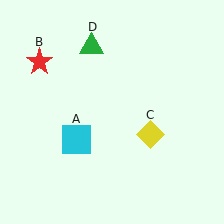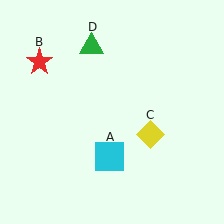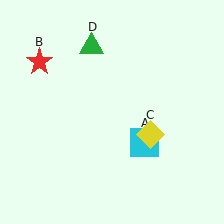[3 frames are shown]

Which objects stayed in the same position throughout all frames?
Red star (object B) and yellow diamond (object C) and green triangle (object D) remained stationary.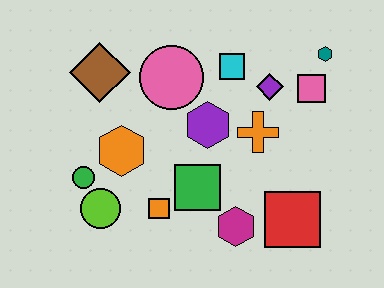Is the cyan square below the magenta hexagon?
No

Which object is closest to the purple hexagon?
The orange cross is closest to the purple hexagon.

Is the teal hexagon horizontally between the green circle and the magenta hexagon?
No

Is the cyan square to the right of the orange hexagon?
Yes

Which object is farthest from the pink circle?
The red square is farthest from the pink circle.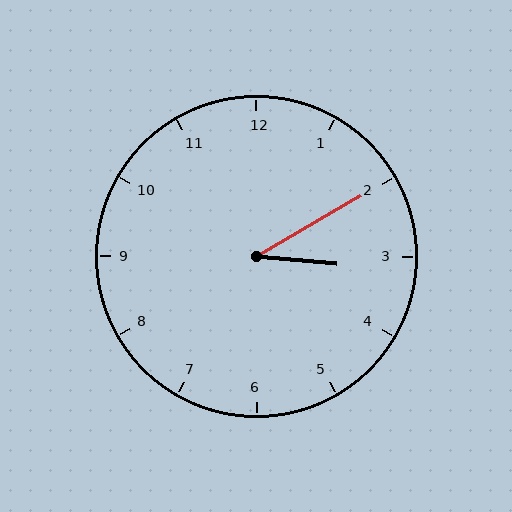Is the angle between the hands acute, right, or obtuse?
It is acute.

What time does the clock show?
3:10.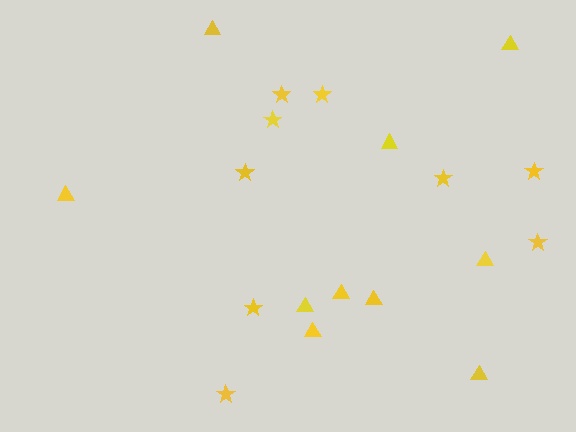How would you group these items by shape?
There are 2 groups: one group of stars (9) and one group of triangles (10).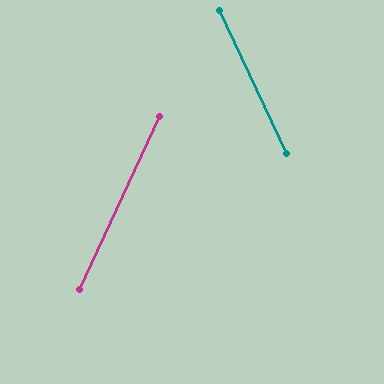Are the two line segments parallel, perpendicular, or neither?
Neither parallel nor perpendicular — they differ by about 50°.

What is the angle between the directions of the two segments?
Approximately 50 degrees.